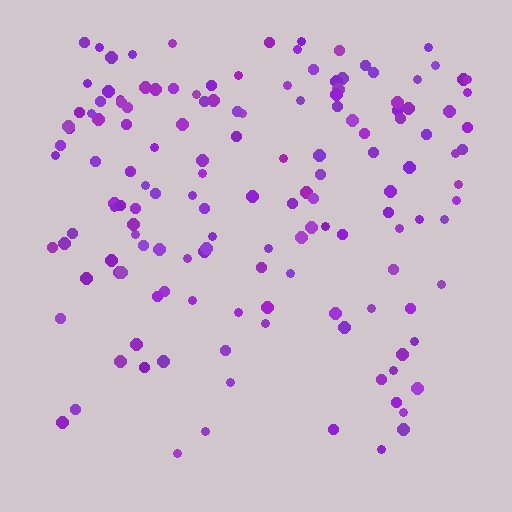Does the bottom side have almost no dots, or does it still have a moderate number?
Still a moderate number, just noticeably fewer than the top.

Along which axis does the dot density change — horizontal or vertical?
Vertical.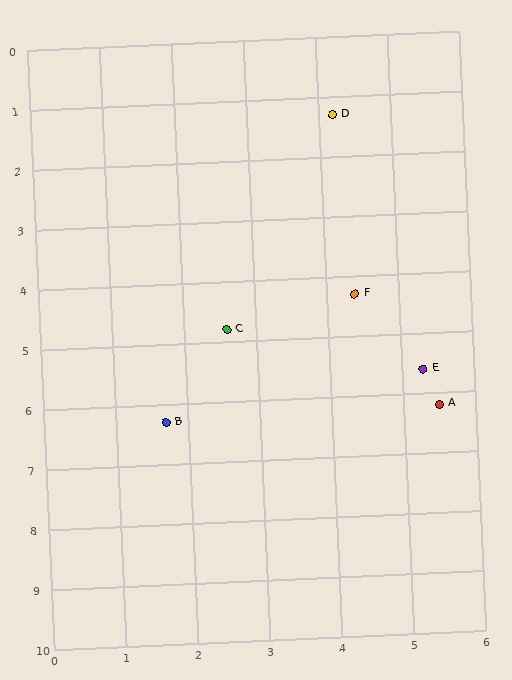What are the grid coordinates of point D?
Point D is at approximately (4.2, 1.3).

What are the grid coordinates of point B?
Point B is at approximately (1.7, 6.3).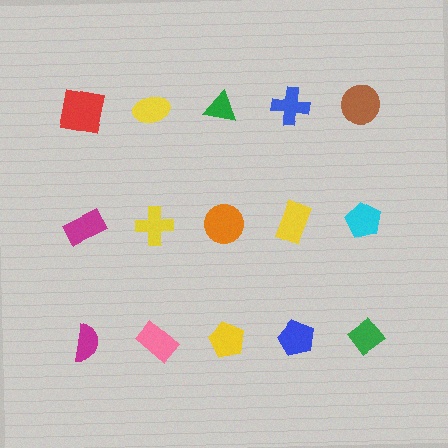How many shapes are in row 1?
5 shapes.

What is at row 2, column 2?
A yellow cross.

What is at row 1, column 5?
A brown circle.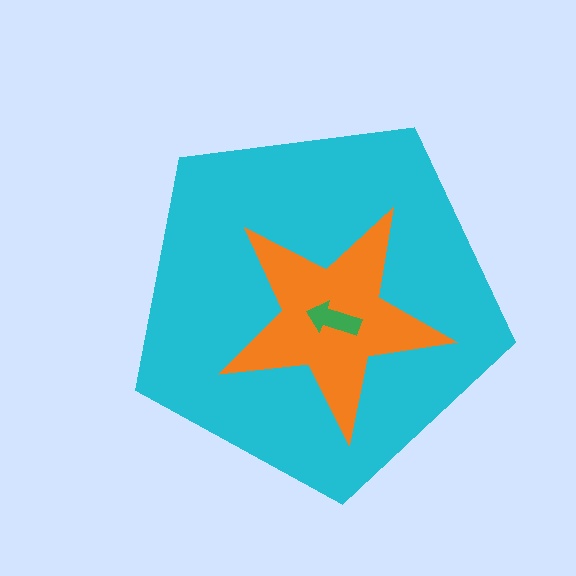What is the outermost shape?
The cyan pentagon.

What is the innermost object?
The green arrow.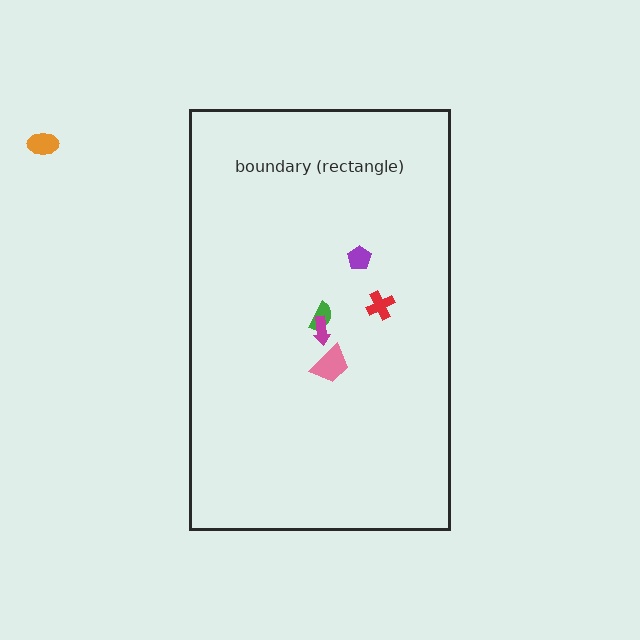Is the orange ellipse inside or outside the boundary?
Outside.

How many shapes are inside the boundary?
5 inside, 1 outside.